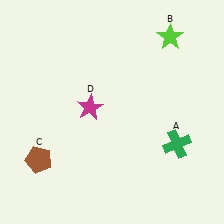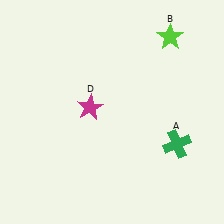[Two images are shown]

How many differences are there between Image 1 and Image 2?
There is 1 difference between the two images.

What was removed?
The brown pentagon (C) was removed in Image 2.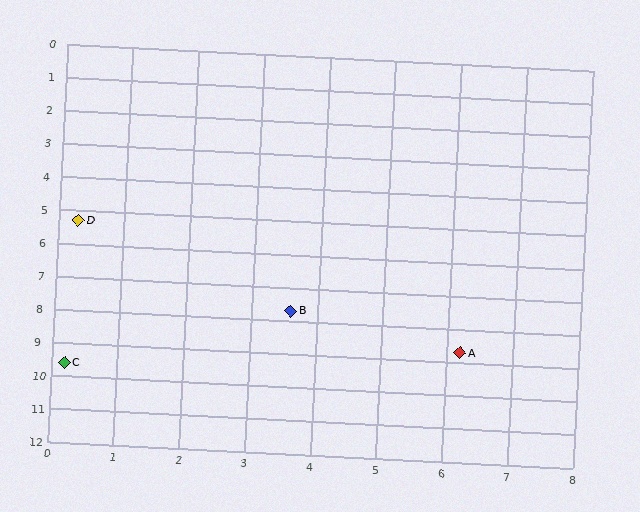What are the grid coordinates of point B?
Point B is at approximately (3.6, 7.7).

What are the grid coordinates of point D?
Point D is at approximately (0.3, 5.3).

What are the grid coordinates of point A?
Point A is at approximately (6.2, 8.7).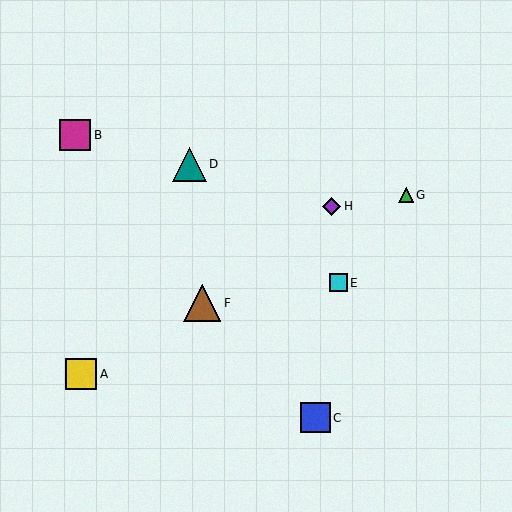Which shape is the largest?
The brown triangle (labeled F) is the largest.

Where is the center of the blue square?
The center of the blue square is at (315, 418).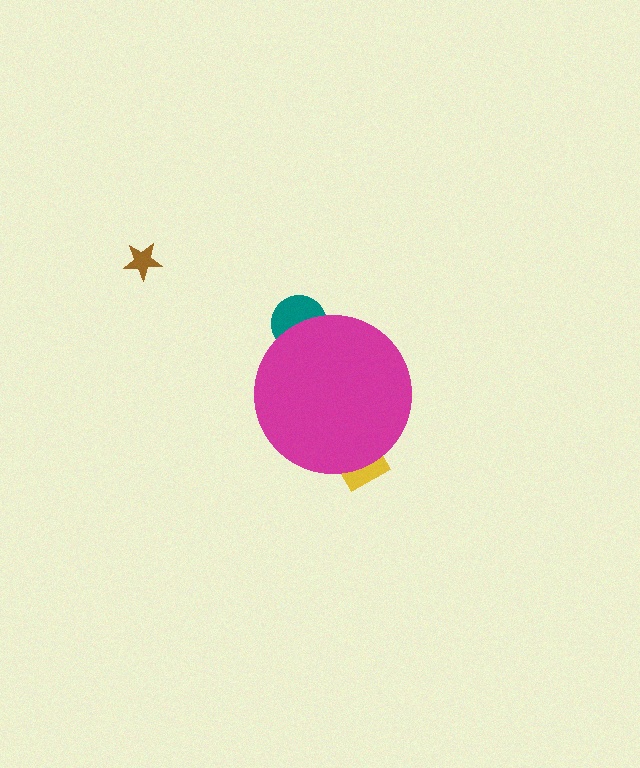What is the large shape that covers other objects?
A magenta circle.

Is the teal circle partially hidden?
Yes, the teal circle is partially hidden behind the magenta circle.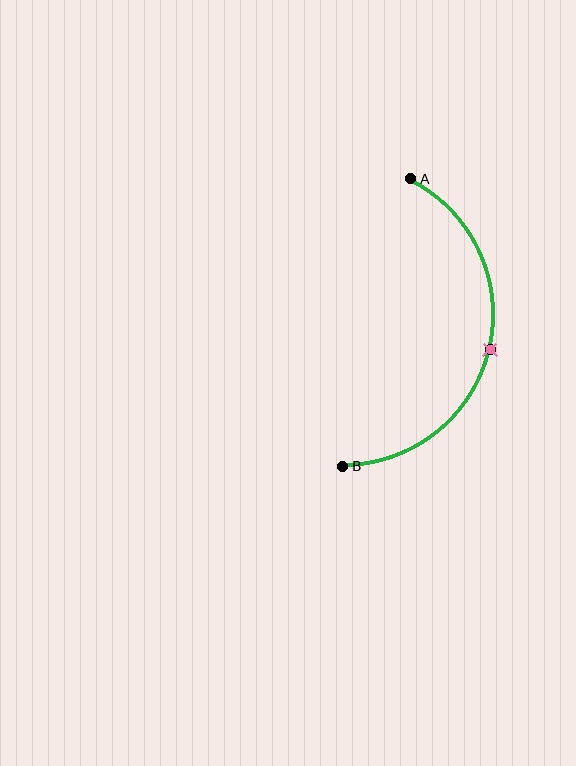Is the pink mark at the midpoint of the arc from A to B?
Yes. The pink mark lies on the arc at equal arc-length from both A and B — it is the arc midpoint.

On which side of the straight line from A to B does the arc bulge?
The arc bulges to the right of the straight line connecting A and B.